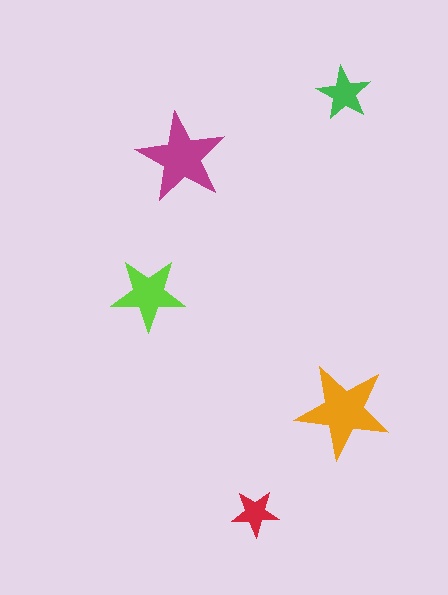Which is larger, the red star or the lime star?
The lime one.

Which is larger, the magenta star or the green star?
The magenta one.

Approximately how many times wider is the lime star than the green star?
About 1.5 times wider.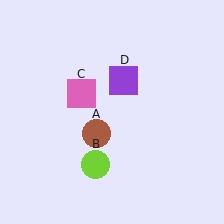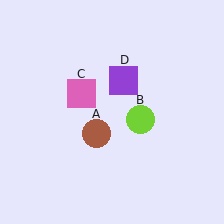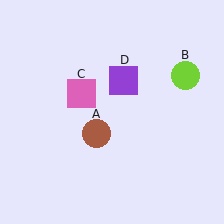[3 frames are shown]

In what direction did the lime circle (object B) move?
The lime circle (object B) moved up and to the right.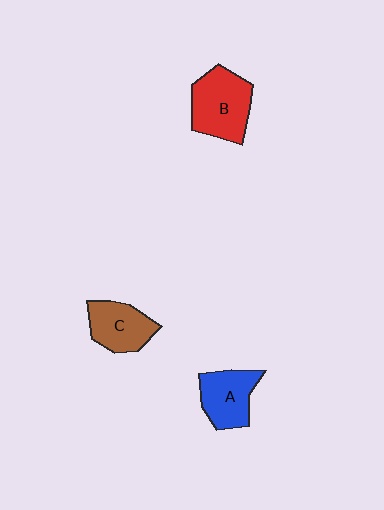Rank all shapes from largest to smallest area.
From largest to smallest: B (red), A (blue), C (brown).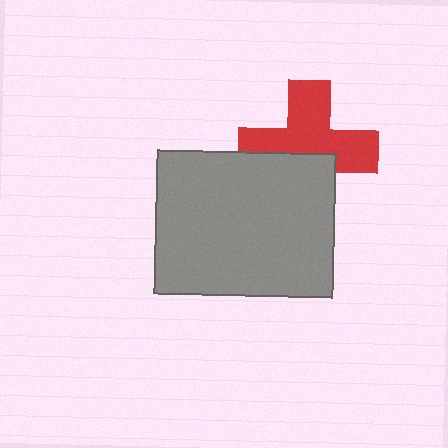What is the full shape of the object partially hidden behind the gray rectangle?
The partially hidden object is a red cross.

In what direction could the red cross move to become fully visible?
The red cross could move up. That would shift it out from behind the gray rectangle entirely.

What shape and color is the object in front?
The object in front is a gray rectangle.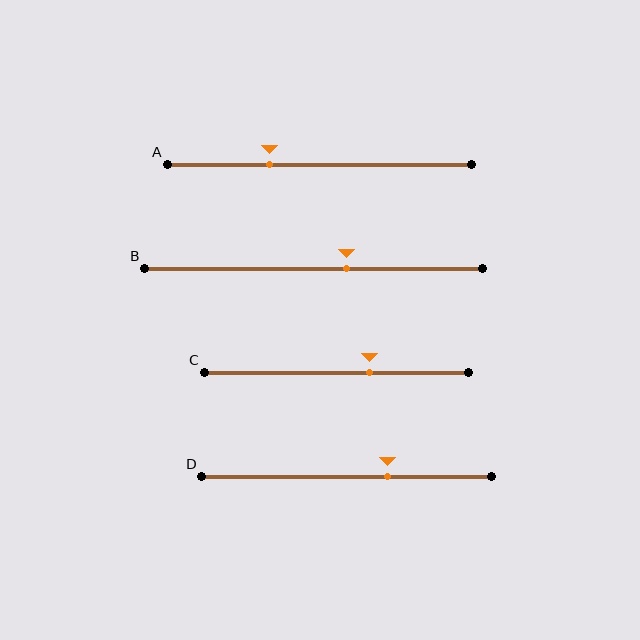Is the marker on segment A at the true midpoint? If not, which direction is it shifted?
No, the marker on segment A is shifted to the left by about 16% of the segment length.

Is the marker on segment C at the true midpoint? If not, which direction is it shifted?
No, the marker on segment C is shifted to the right by about 12% of the segment length.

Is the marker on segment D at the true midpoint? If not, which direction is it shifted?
No, the marker on segment D is shifted to the right by about 14% of the segment length.